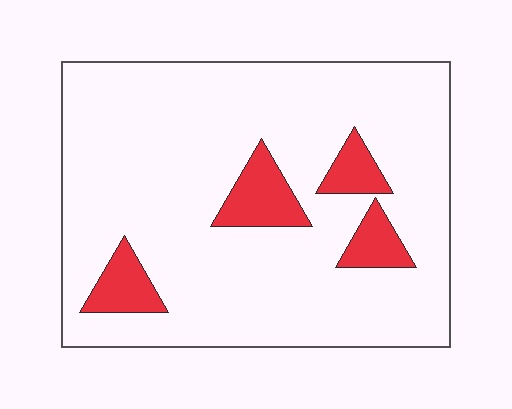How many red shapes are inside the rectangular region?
4.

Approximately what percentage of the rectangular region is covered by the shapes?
Approximately 10%.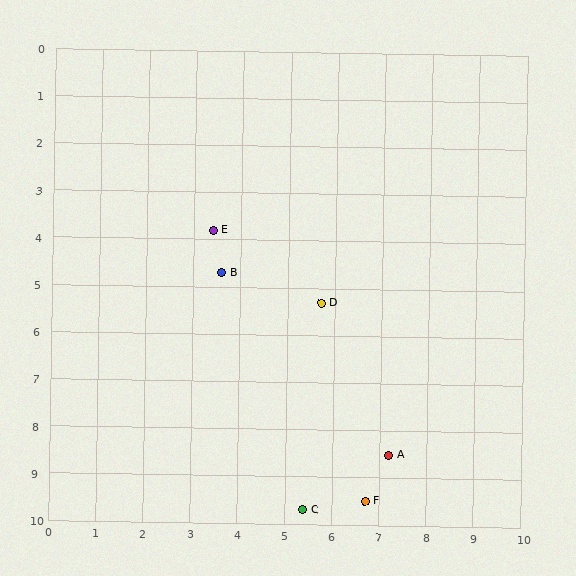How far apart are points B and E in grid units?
Points B and E are about 0.9 grid units apart.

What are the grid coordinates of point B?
Point B is at approximately (3.6, 4.7).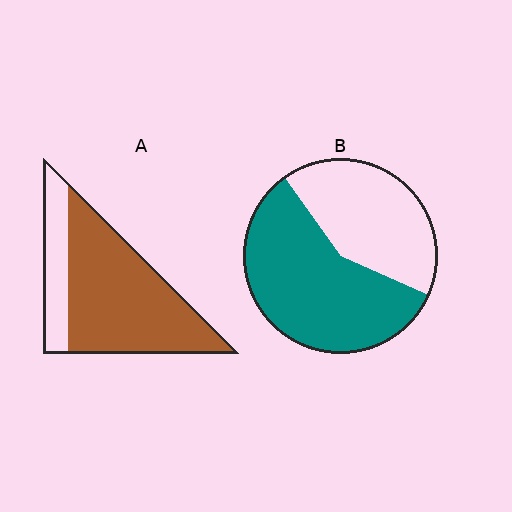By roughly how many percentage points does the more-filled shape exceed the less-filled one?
By roughly 20 percentage points (A over B).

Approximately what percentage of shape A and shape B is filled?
A is approximately 75% and B is approximately 60%.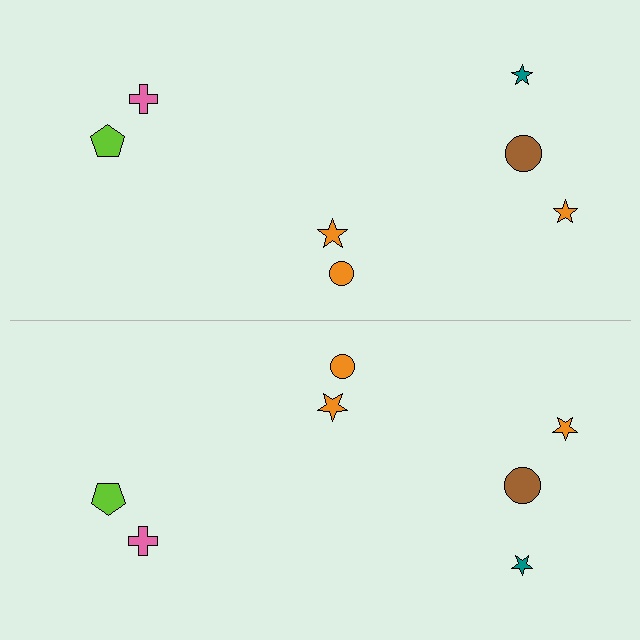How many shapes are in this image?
There are 14 shapes in this image.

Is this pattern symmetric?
Yes, this pattern has bilateral (reflection) symmetry.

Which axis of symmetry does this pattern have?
The pattern has a horizontal axis of symmetry running through the center of the image.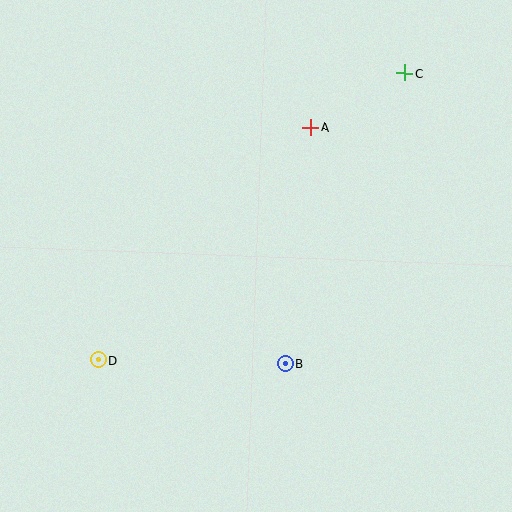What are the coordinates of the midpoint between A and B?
The midpoint between A and B is at (298, 245).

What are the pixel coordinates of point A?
Point A is at (310, 127).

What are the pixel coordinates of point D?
Point D is at (98, 360).